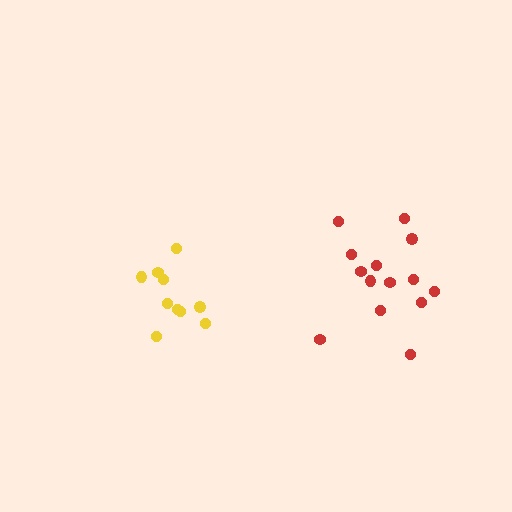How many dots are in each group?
Group 1: 14 dots, Group 2: 10 dots (24 total).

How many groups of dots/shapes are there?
There are 2 groups.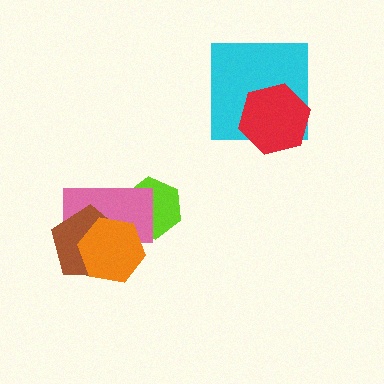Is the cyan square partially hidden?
Yes, it is partially covered by another shape.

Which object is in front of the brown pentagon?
The orange hexagon is in front of the brown pentagon.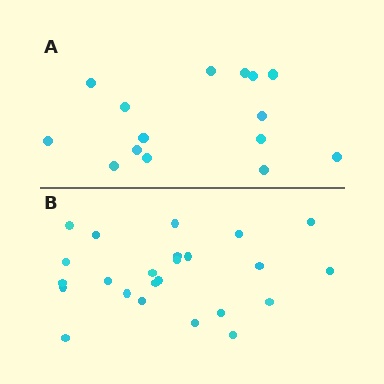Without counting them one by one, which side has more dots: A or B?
Region B (the bottom region) has more dots.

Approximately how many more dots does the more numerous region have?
Region B has roughly 8 or so more dots than region A.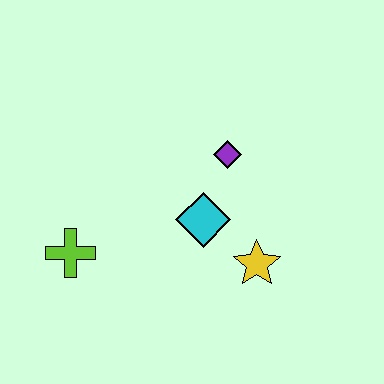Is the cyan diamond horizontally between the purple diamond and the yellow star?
No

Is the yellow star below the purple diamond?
Yes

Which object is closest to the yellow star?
The cyan diamond is closest to the yellow star.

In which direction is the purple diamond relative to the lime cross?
The purple diamond is to the right of the lime cross.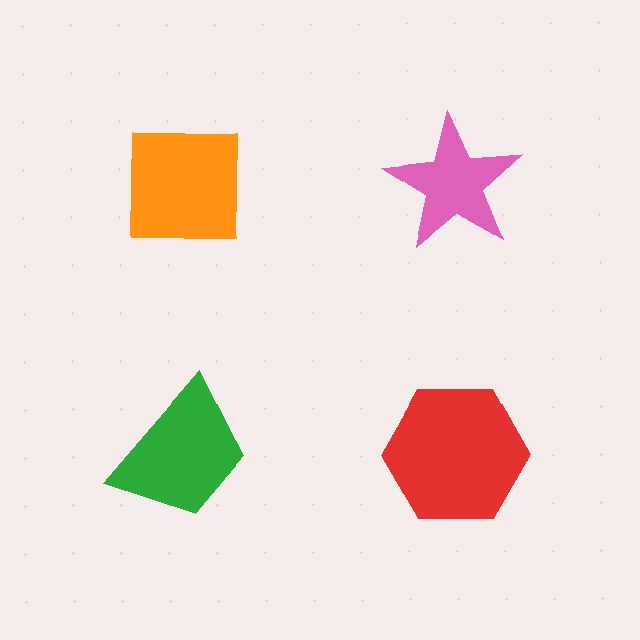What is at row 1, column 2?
A pink star.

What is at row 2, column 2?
A red hexagon.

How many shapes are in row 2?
2 shapes.